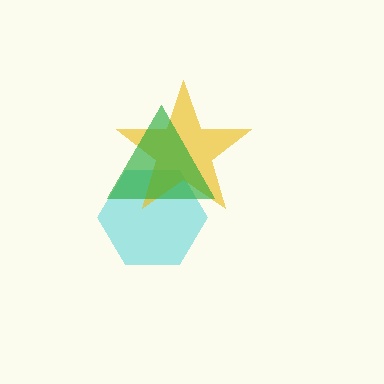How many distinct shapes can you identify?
There are 3 distinct shapes: a cyan hexagon, a yellow star, a green triangle.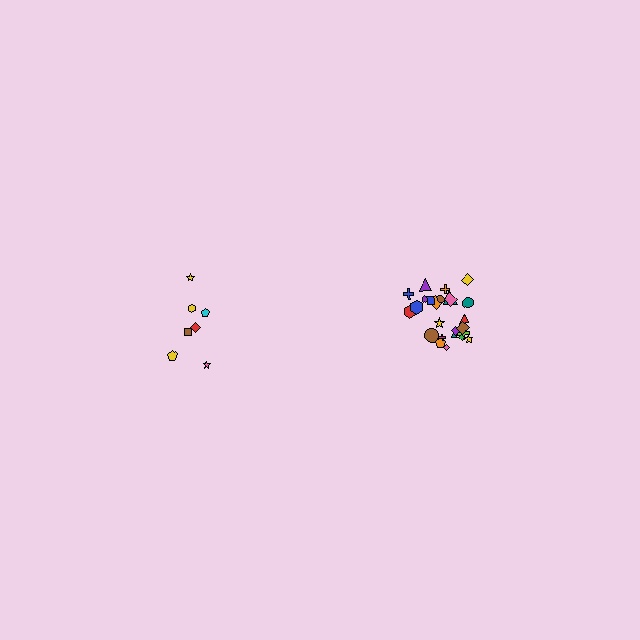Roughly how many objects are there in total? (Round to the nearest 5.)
Roughly 30 objects in total.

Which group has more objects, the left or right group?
The right group.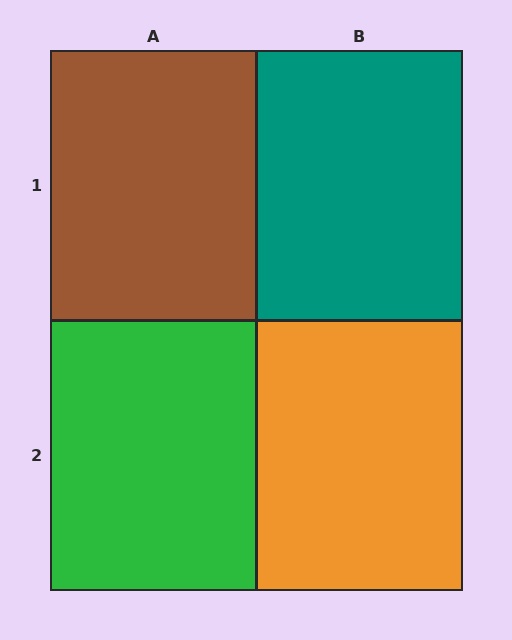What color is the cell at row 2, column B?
Orange.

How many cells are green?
1 cell is green.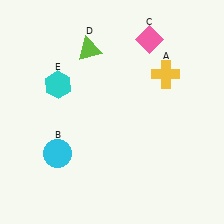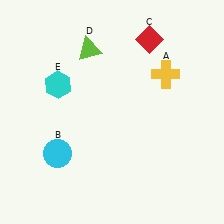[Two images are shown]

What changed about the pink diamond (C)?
In Image 1, C is pink. In Image 2, it changed to red.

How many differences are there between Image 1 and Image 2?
There is 1 difference between the two images.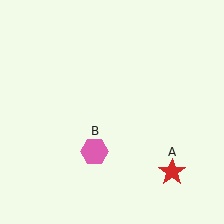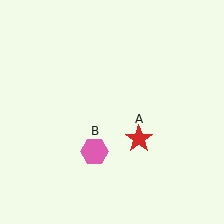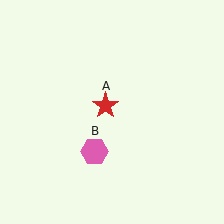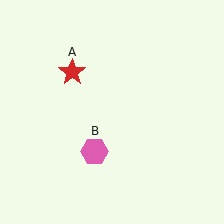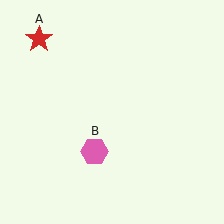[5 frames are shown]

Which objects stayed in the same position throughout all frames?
Pink hexagon (object B) remained stationary.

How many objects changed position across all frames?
1 object changed position: red star (object A).